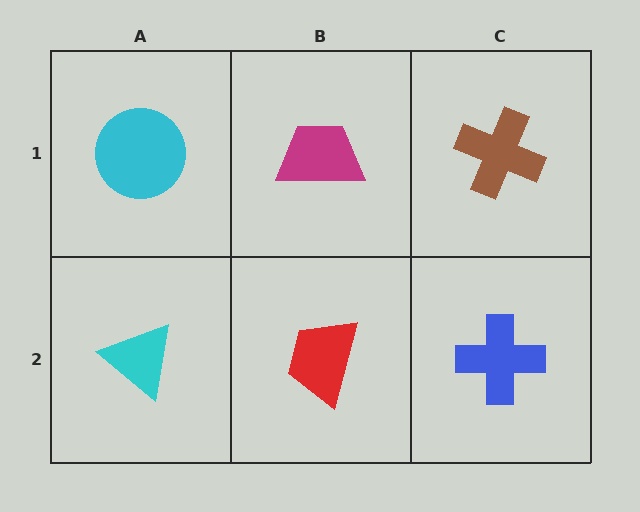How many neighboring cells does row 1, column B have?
3.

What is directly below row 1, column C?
A blue cross.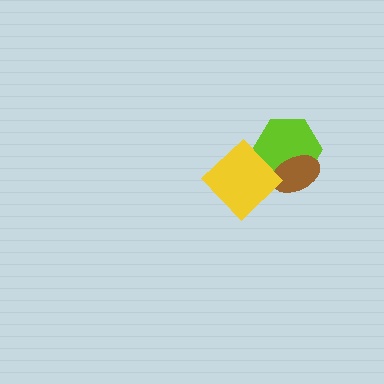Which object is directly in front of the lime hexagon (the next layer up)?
The brown ellipse is directly in front of the lime hexagon.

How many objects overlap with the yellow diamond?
1 object overlaps with the yellow diamond.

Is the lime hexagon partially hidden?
Yes, it is partially covered by another shape.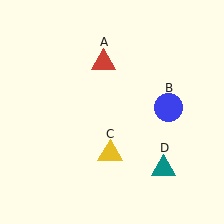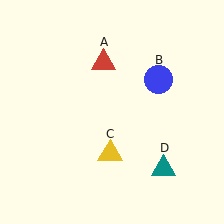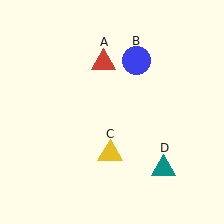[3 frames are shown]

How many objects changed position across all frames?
1 object changed position: blue circle (object B).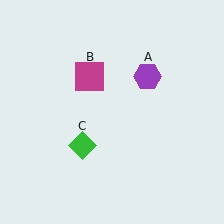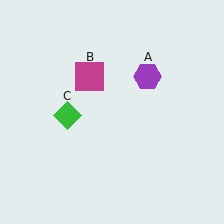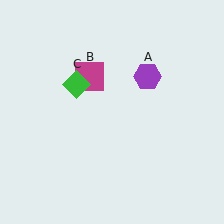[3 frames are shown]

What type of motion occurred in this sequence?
The green diamond (object C) rotated clockwise around the center of the scene.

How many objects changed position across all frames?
1 object changed position: green diamond (object C).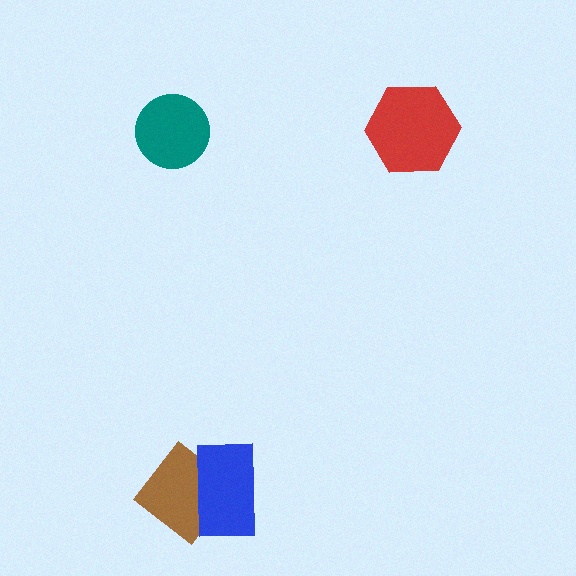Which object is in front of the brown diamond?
The blue rectangle is in front of the brown diamond.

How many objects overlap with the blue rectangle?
1 object overlaps with the blue rectangle.